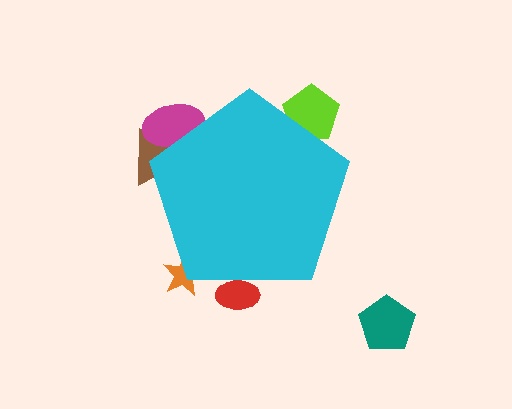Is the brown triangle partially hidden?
Yes, the brown triangle is partially hidden behind the cyan pentagon.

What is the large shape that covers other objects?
A cyan pentagon.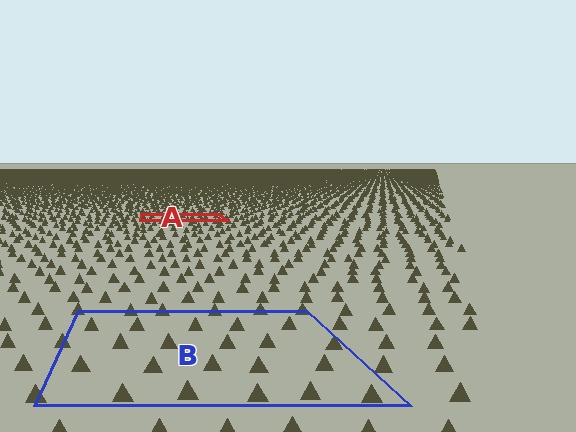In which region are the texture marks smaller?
The texture marks are smaller in region A, because it is farther away.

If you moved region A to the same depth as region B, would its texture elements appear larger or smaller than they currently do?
They would appear larger. At a closer depth, the same texture elements are projected at a bigger on-screen size.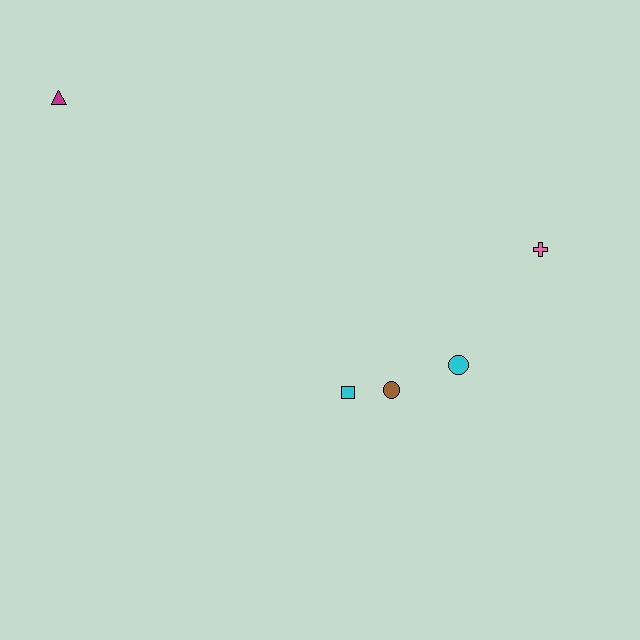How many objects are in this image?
There are 5 objects.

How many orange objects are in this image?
There are no orange objects.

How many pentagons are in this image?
There are no pentagons.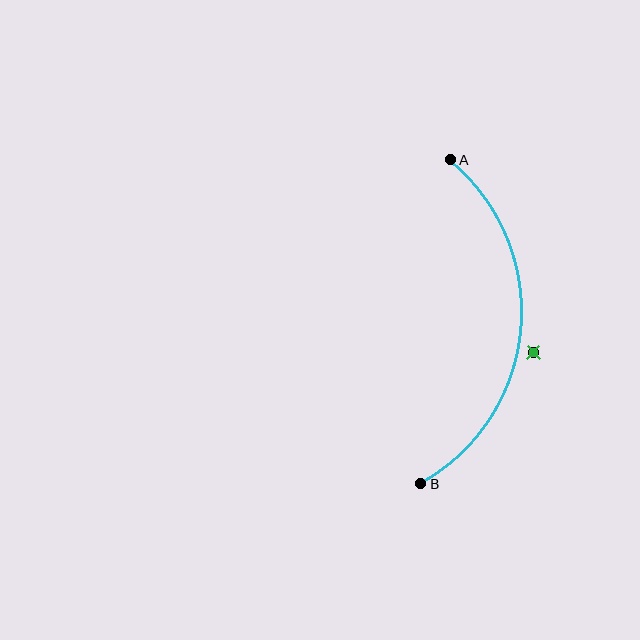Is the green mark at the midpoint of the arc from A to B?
No — the green mark does not lie on the arc at all. It sits slightly outside the curve.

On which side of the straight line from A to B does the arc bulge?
The arc bulges to the right of the straight line connecting A and B.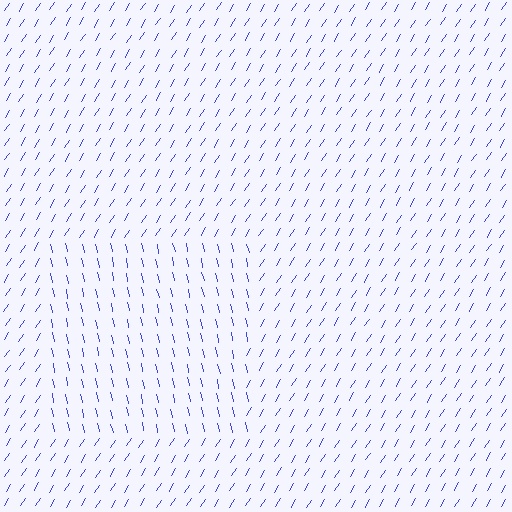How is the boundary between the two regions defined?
The boundary is defined purely by a change in line orientation (approximately 45 degrees difference). All lines are the same color and thickness.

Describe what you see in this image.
The image is filled with small blue line segments. A rectangle region in the image has lines oriented differently from the surrounding lines, creating a visible texture boundary.